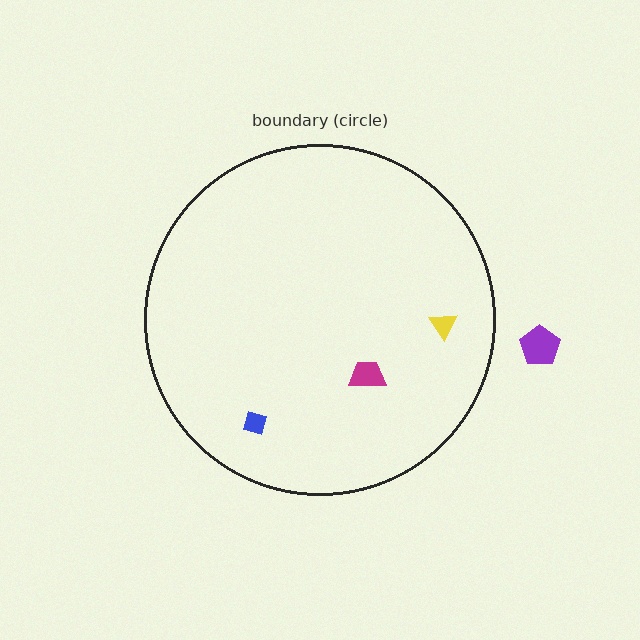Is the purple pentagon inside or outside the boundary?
Outside.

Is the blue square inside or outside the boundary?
Inside.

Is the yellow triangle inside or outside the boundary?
Inside.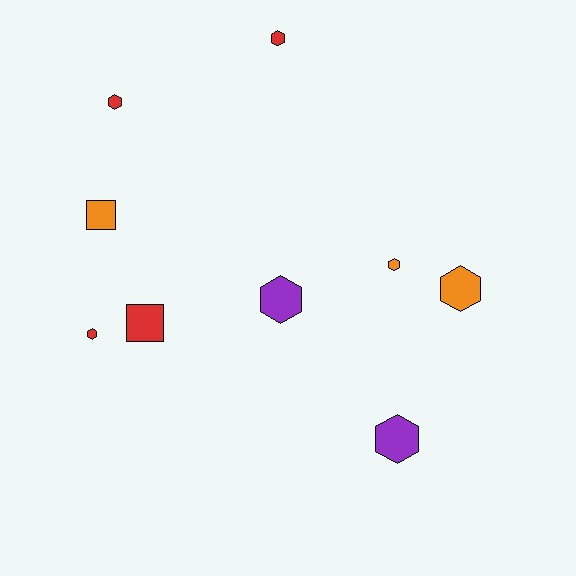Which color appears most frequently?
Red, with 4 objects.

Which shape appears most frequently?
Hexagon, with 7 objects.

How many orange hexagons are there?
There are 2 orange hexagons.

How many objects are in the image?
There are 9 objects.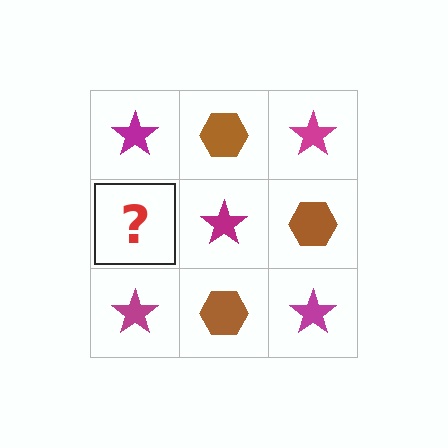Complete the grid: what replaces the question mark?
The question mark should be replaced with a brown hexagon.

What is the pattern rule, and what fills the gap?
The rule is that it alternates magenta star and brown hexagon in a checkerboard pattern. The gap should be filled with a brown hexagon.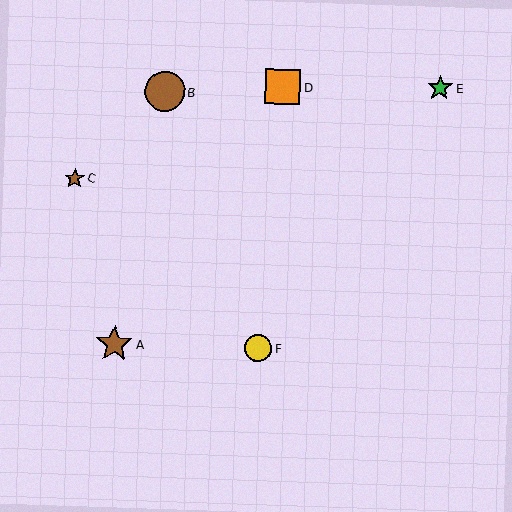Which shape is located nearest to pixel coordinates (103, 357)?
The brown star (labeled A) at (114, 344) is nearest to that location.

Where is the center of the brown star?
The center of the brown star is at (114, 344).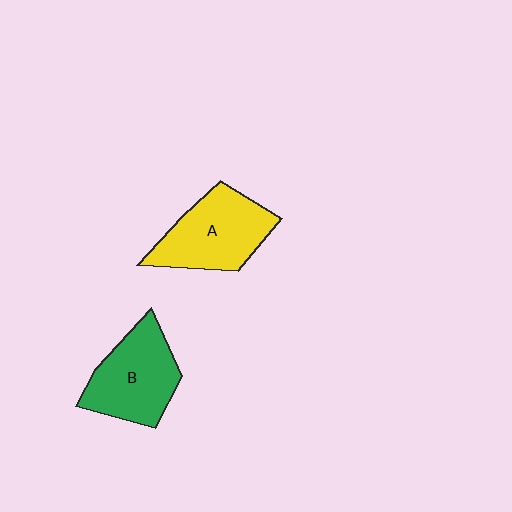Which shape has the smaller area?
Shape B (green).